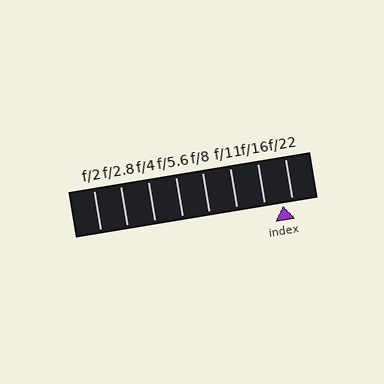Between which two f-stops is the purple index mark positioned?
The index mark is between f/16 and f/22.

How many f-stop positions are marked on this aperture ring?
There are 8 f-stop positions marked.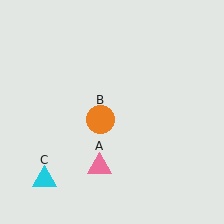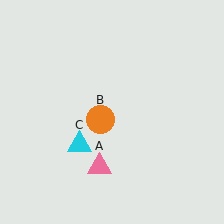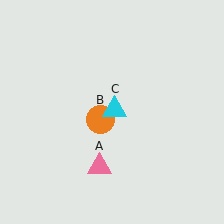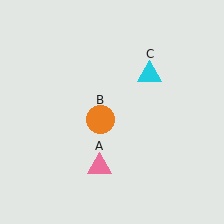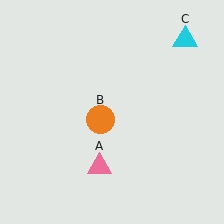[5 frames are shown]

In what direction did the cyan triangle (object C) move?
The cyan triangle (object C) moved up and to the right.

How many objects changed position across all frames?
1 object changed position: cyan triangle (object C).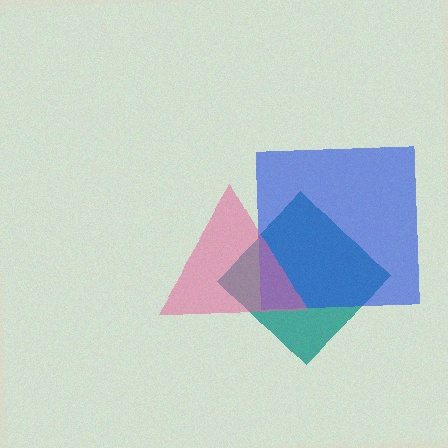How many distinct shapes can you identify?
There are 3 distinct shapes: a teal diamond, a blue square, a pink triangle.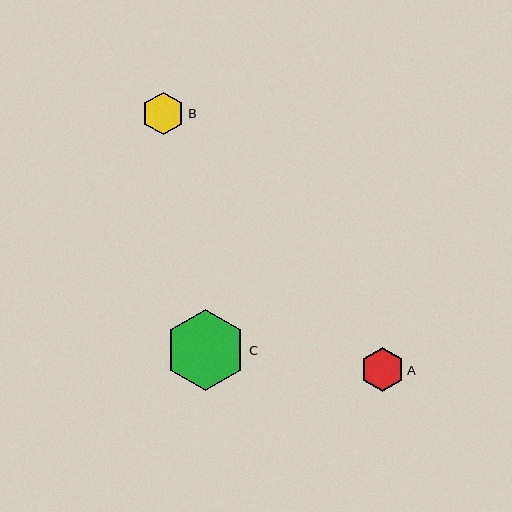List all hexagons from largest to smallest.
From largest to smallest: C, A, B.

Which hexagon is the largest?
Hexagon C is the largest with a size of approximately 81 pixels.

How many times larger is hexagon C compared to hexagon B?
Hexagon C is approximately 1.9 times the size of hexagon B.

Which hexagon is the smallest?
Hexagon B is the smallest with a size of approximately 43 pixels.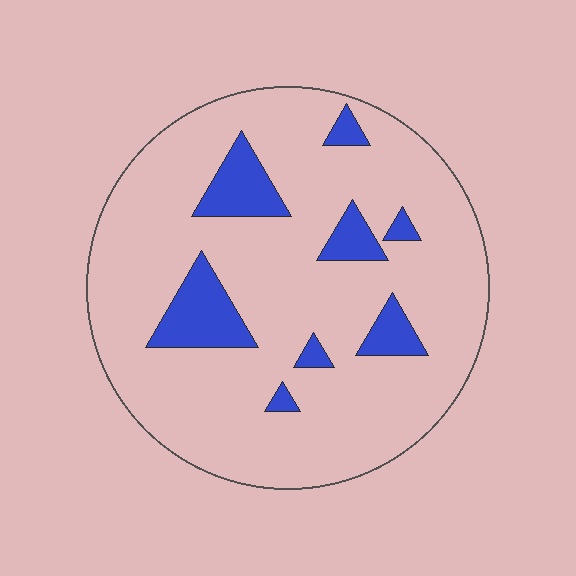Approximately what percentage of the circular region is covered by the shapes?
Approximately 15%.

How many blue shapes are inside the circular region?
8.